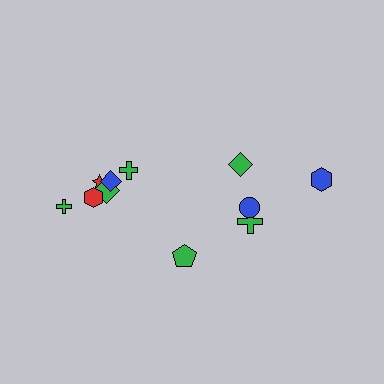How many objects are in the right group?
There are 4 objects.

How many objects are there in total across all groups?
There are 11 objects.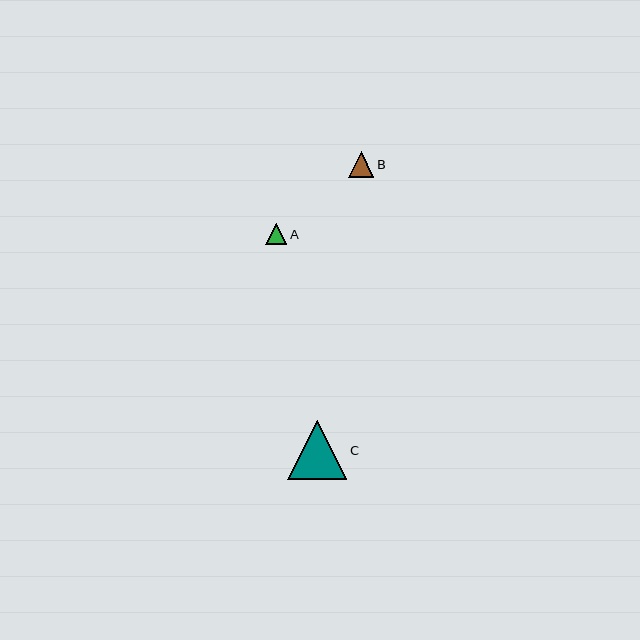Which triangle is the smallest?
Triangle A is the smallest with a size of approximately 21 pixels.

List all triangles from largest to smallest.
From largest to smallest: C, B, A.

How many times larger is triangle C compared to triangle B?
Triangle C is approximately 2.3 times the size of triangle B.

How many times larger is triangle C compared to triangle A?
Triangle C is approximately 2.8 times the size of triangle A.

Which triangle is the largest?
Triangle C is the largest with a size of approximately 59 pixels.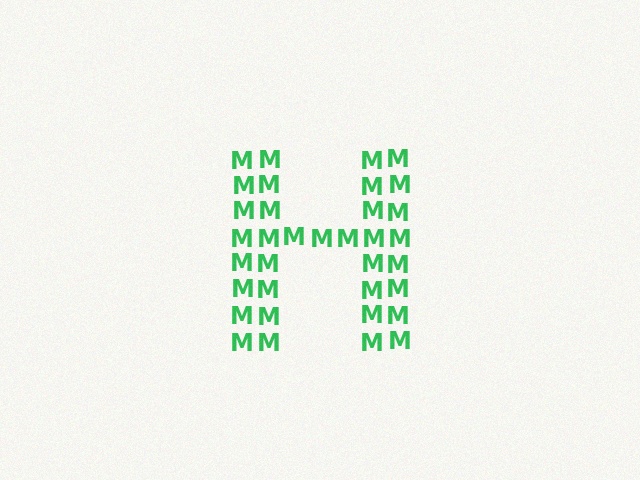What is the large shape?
The large shape is the letter H.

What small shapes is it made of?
It is made of small letter M's.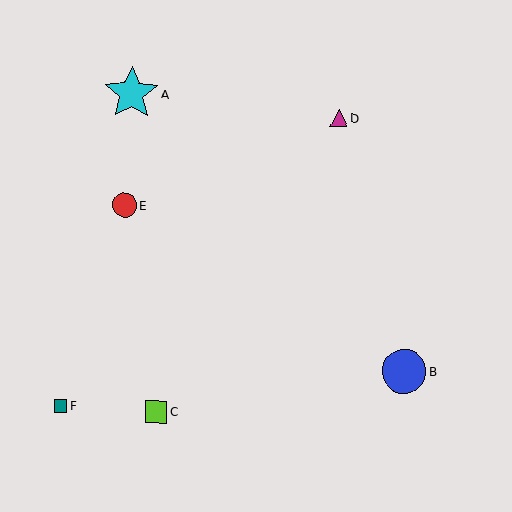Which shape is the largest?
The cyan star (labeled A) is the largest.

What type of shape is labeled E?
Shape E is a red circle.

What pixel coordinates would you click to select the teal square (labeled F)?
Click at (61, 406) to select the teal square F.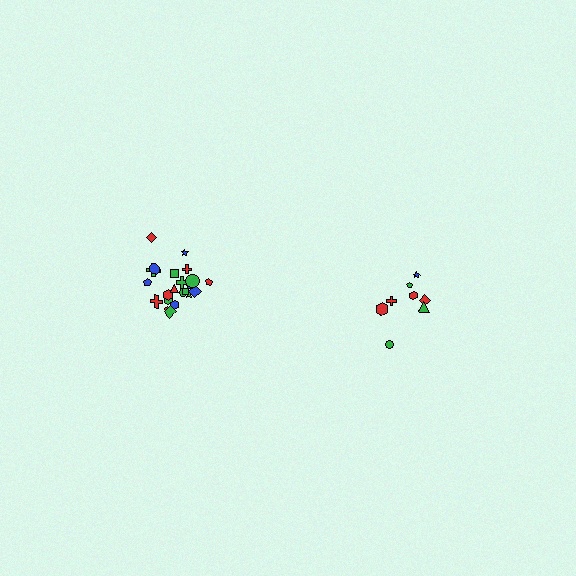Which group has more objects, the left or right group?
The left group.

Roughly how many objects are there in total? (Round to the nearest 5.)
Roughly 30 objects in total.